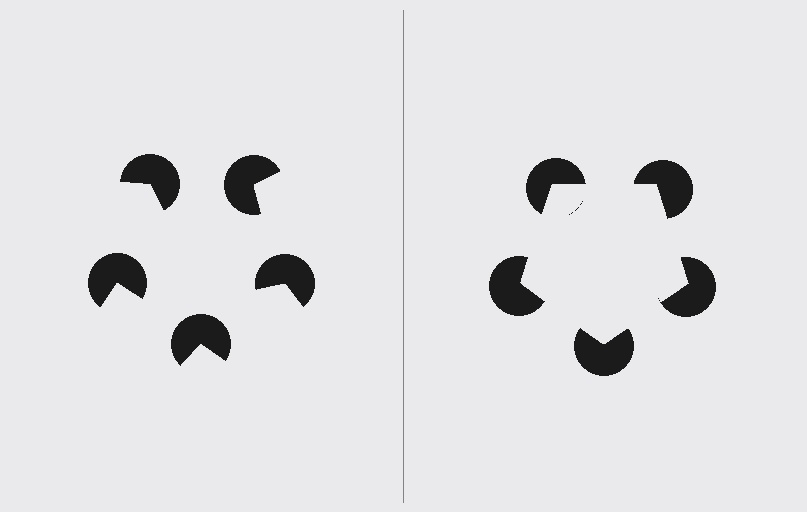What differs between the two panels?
The pac-man discs are positioned identically on both sides; only the wedge orientations differ. On the right they align to a pentagon; on the left they are misaligned.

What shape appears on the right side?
An illusory pentagon.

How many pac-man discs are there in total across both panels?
10 — 5 on each side.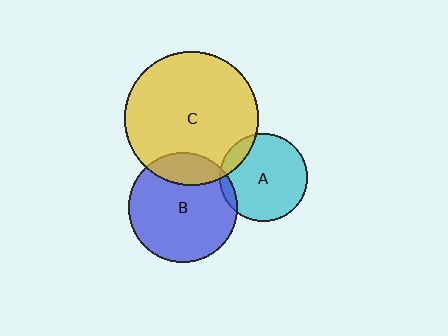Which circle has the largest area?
Circle C (yellow).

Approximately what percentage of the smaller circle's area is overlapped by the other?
Approximately 10%.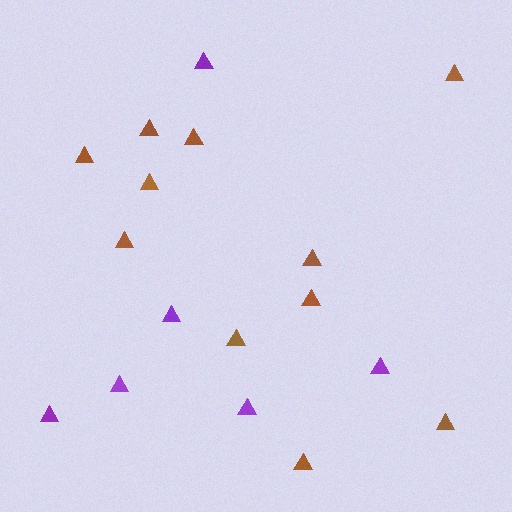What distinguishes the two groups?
There are 2 groups: one group of brown triangles (11) and one group of purple triangles (6).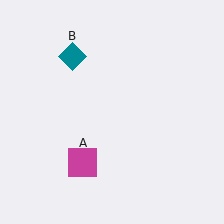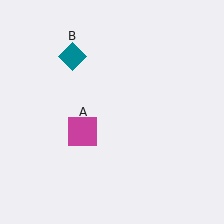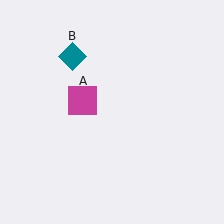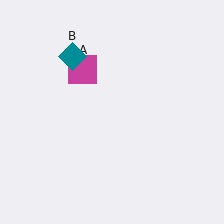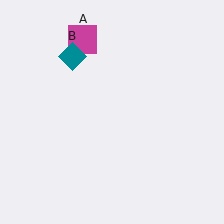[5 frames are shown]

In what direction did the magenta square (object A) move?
The magenta square (object A) moved up.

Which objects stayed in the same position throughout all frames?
Teal diamond (object B) remained stationary.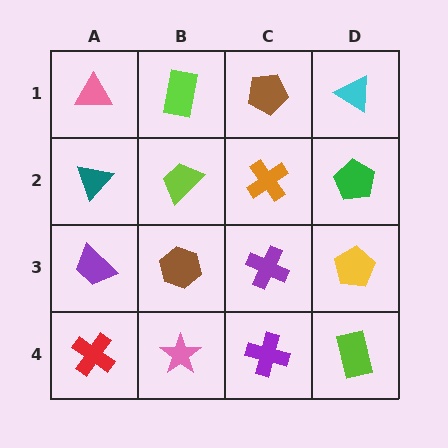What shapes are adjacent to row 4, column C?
A purple cross (row 3, column C), a pink star (row 4, column B), a lime rectangle (row 4, column D).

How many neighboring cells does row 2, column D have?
3.